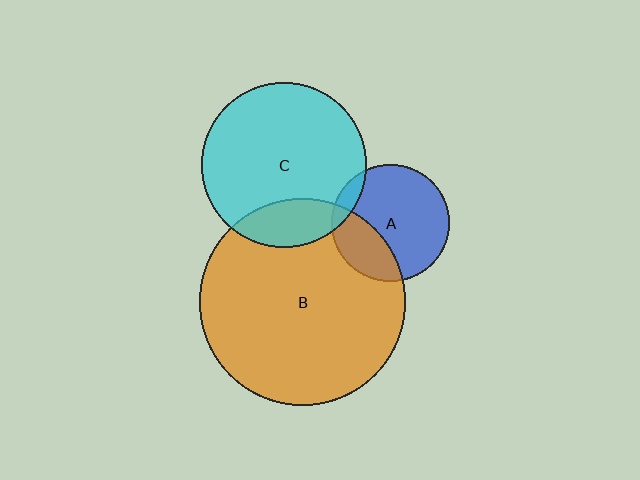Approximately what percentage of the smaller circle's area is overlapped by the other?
Approximately 10%.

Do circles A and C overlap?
Yes.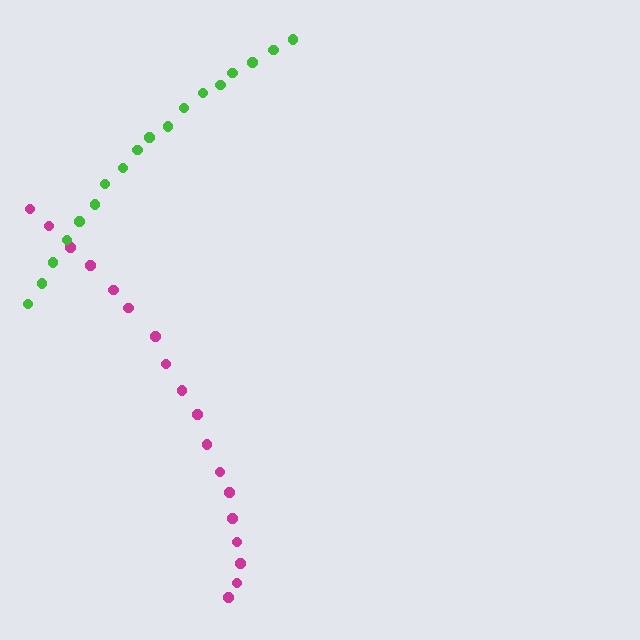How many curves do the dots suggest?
There are 2 distinct paths.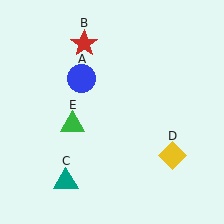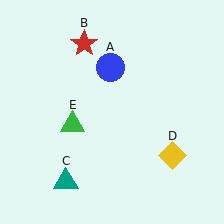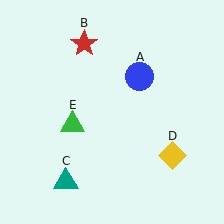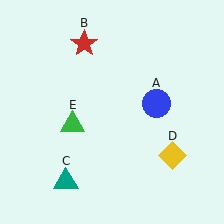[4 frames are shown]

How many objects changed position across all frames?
1 object changed position: blue circle (object A).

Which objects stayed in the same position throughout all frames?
Red star (object B) and teal triangle (object C) and yellow diamond (object D) and green triangle (object E) remained stationary.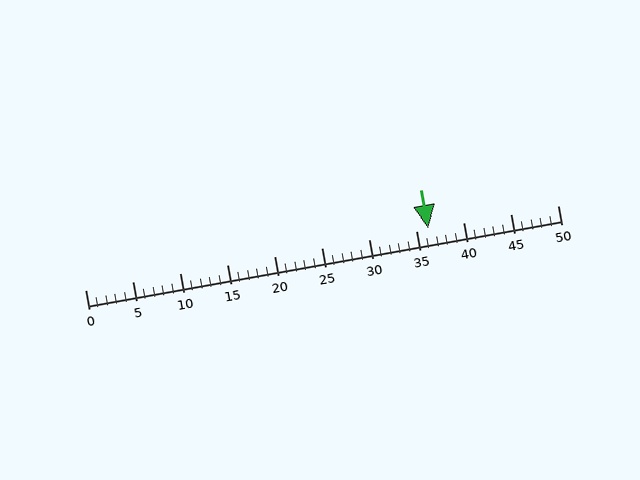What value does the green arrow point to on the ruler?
The green arrow points to approximately 36.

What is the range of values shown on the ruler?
The ruler shows values from 0 to 50.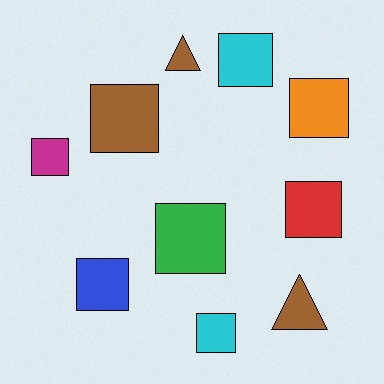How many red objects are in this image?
There is 1 red object.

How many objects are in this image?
There are 10 objects.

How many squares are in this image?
There are 8 squares.